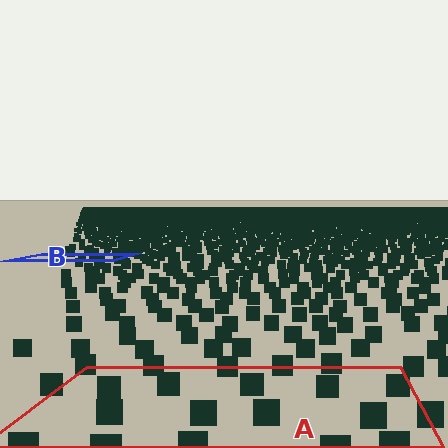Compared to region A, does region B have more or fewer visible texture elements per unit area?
Region B has more texture elements per unit area — they are packed more densely because it is farther away.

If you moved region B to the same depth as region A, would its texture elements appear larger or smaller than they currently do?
They would appear larger. At a closer depth, the same texture elements are projected at a bigger on-screen size.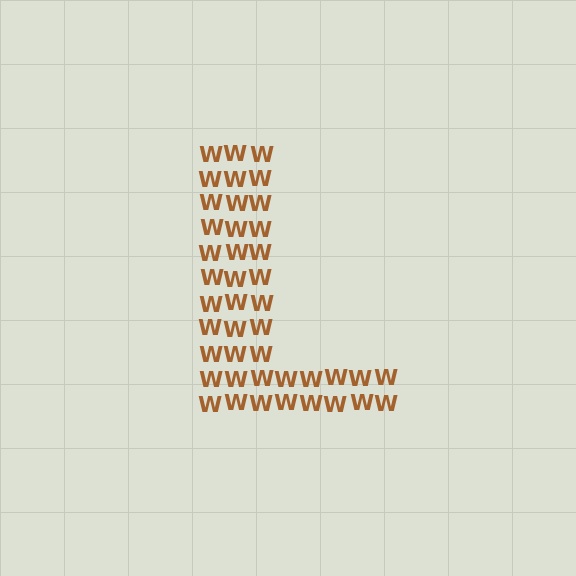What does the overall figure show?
The overall figure shows the letter L.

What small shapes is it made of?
It is made of small letter W's.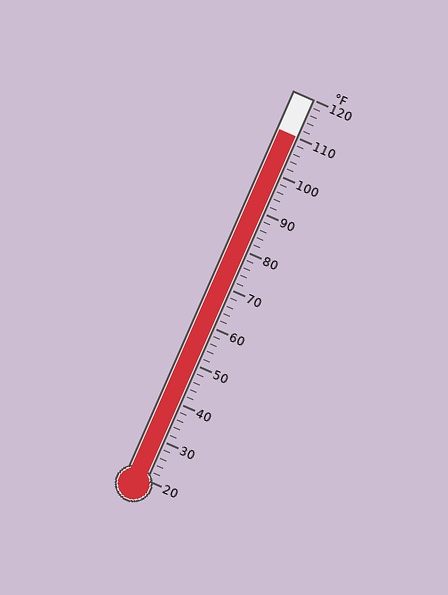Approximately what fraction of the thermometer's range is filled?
The thermometer is filled to approximately 90% of its range.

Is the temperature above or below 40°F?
The temperature is above 40°F.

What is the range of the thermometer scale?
The thermometer scale ranges from 20°F to 120°F.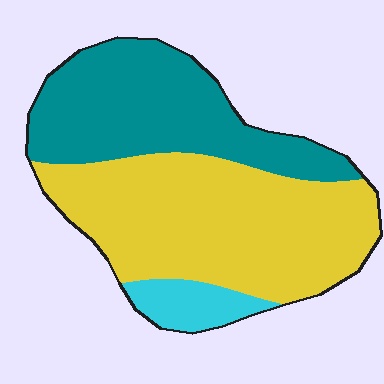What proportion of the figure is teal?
Teal takes up about three eighths (3/8) of the figure.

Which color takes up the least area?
Cyan, at roughly 10%.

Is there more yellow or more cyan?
Yellow.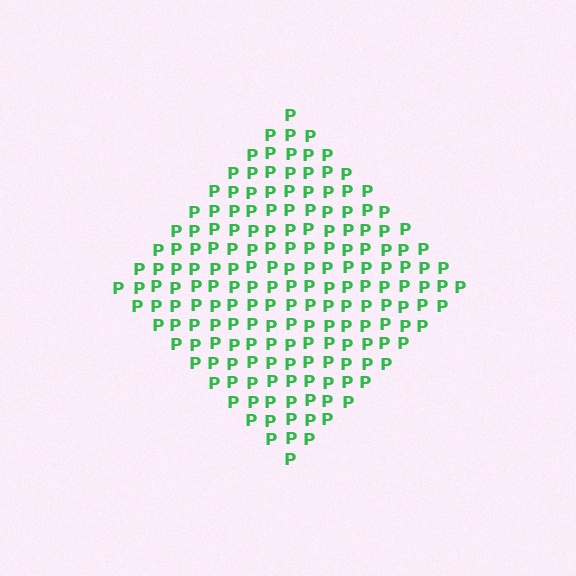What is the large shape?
The large shape is a diamond.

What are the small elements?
The small elements are letter P's.